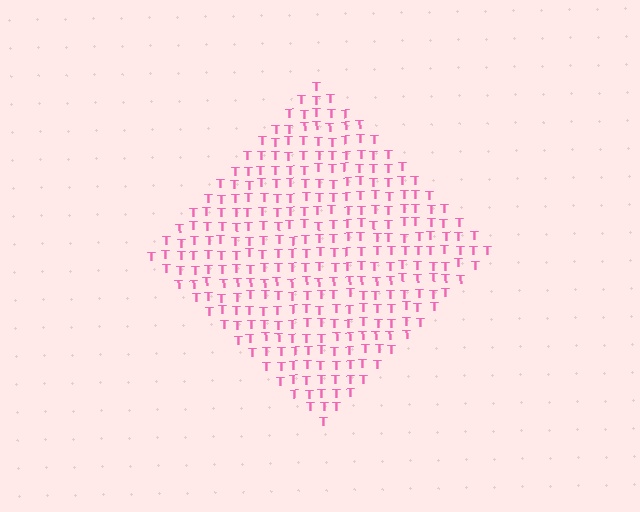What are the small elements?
The small elements are letter T's.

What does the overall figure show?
The overall figure shows a diamond.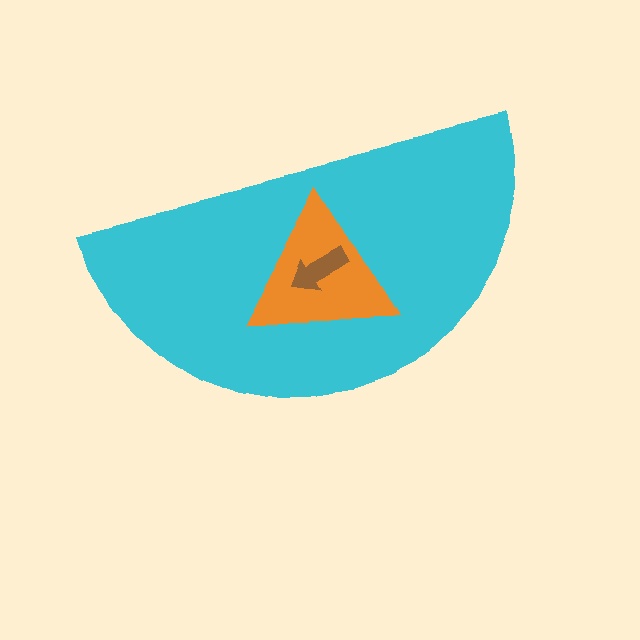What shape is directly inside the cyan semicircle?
The orange triangle.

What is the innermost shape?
The brown arrow.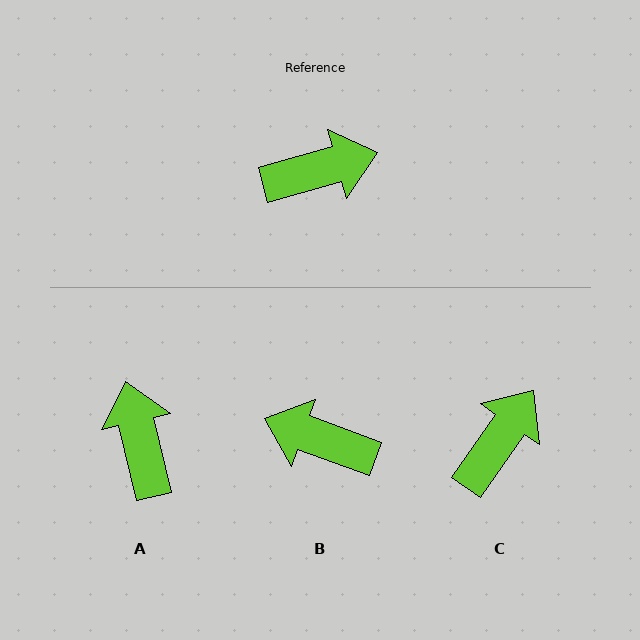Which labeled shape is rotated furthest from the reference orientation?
B, about 144 degrees away.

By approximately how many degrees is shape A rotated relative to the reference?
Approximately 88 degrees counter-clockwise.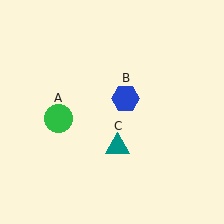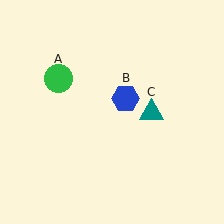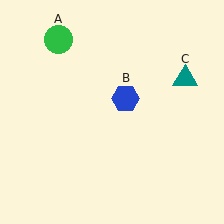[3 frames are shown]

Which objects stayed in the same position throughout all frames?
Blue hexagon (object B) remained stationary.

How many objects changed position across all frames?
2 objects changed position: green circle (object A), teal triangle (object C).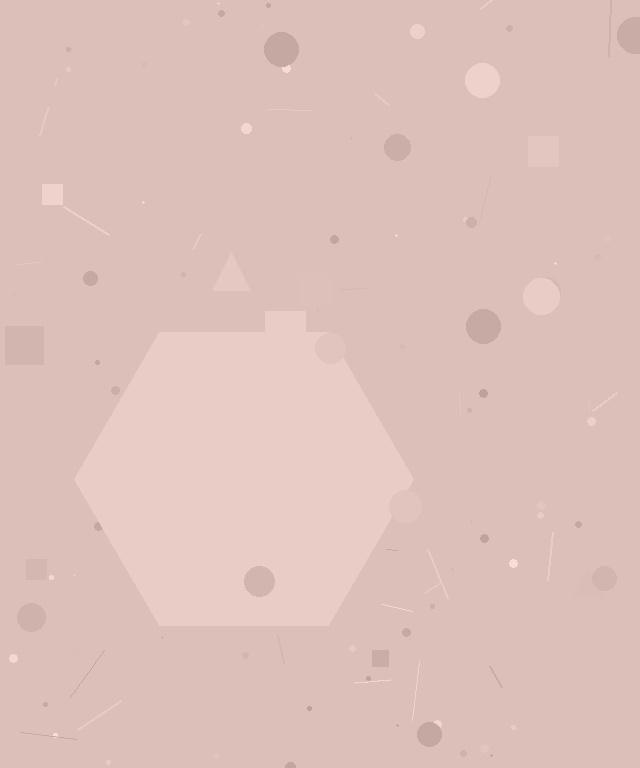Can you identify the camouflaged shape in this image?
The camouflaged shape is a hexagon.